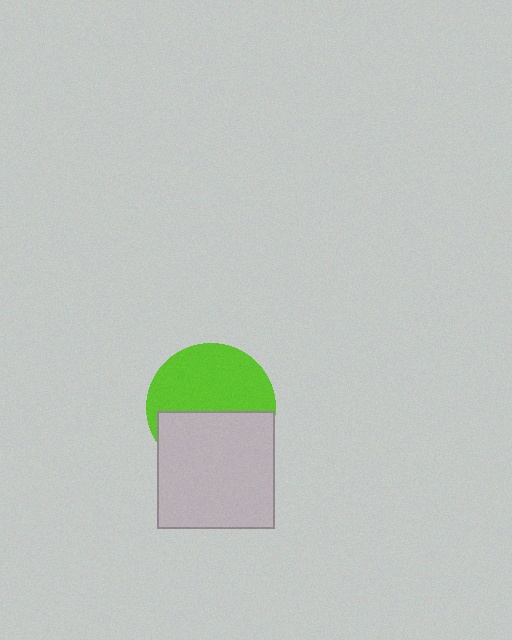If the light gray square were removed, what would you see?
You would see the complete lime circle.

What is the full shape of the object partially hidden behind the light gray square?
The partially hidden object is a lime circle.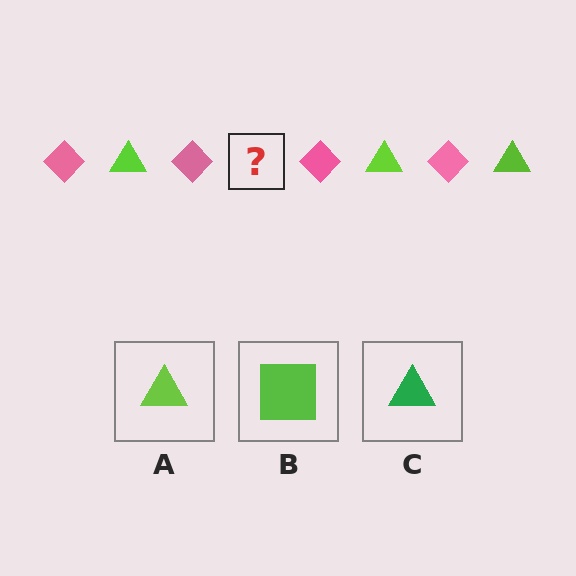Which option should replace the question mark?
Option A.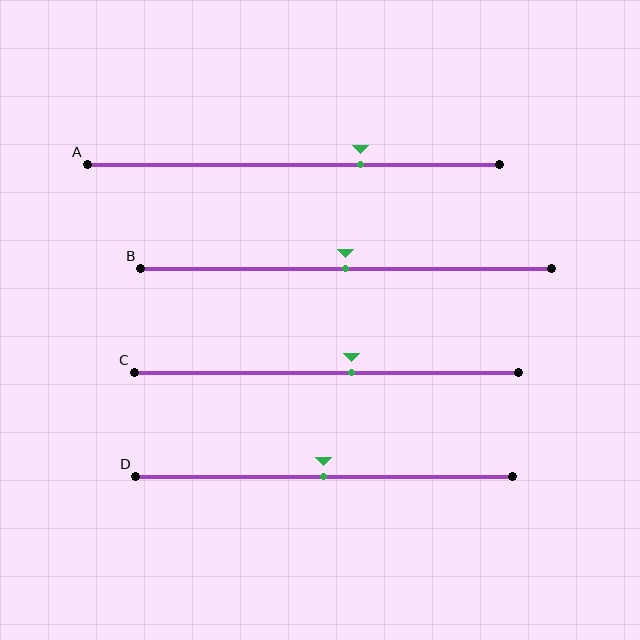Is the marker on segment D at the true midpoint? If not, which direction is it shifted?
Yes, the marker on segment D is at the true midpoint.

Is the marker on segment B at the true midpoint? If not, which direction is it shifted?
Yes, the marker on segment B is at the true midpoint.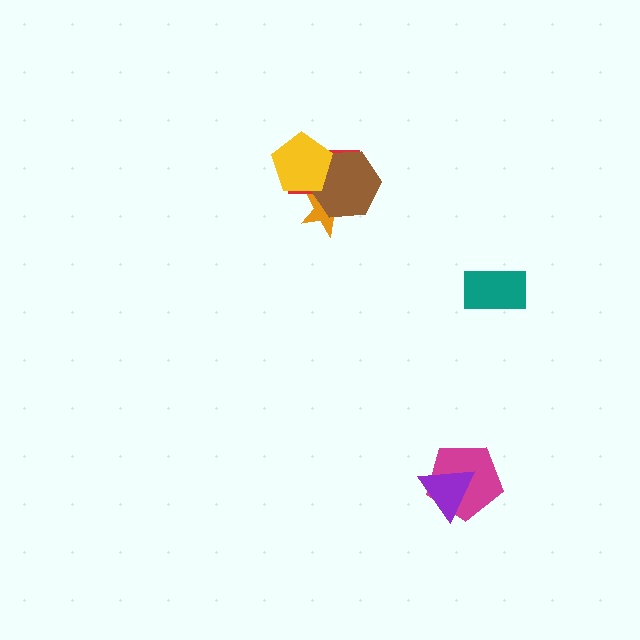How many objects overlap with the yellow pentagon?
3 objects overlap with the yellow pentagon.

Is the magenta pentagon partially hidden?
Yes, it is partially covered by another shape.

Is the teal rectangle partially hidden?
No, no other shape covers it.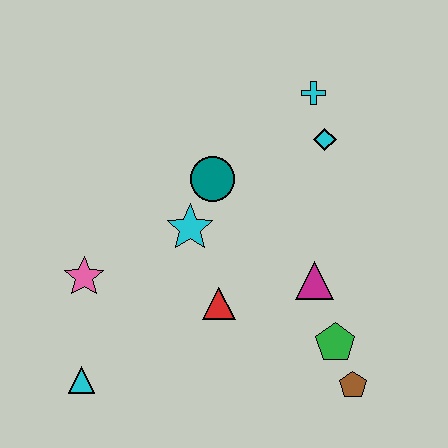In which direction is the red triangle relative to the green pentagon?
The red triangle is to the left of the green pentagon.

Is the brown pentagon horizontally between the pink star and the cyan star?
No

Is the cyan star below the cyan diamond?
Yes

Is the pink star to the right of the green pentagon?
No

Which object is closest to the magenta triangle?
The green pentagon is closest to the magenta triangle.